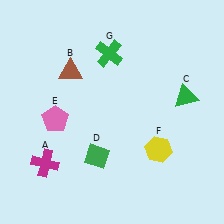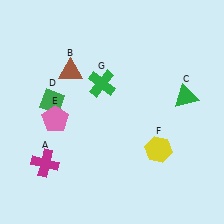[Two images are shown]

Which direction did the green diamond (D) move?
The green diamond (D) moved up.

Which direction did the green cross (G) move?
The green cross (G) moved down.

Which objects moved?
The objects that moved are: the green diamond (D), the green cross (G).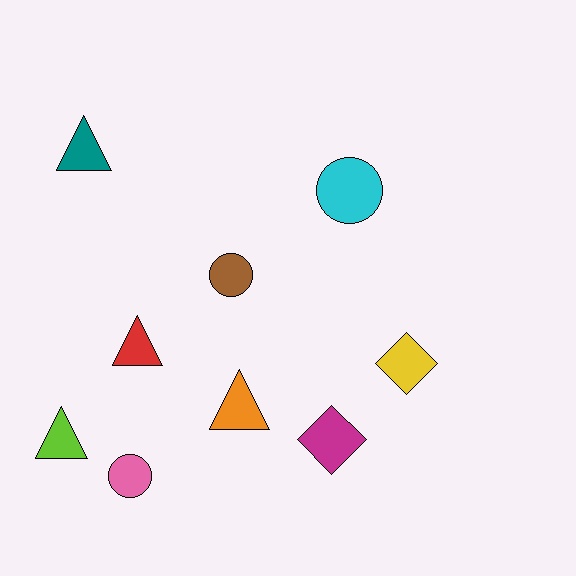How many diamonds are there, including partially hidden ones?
There are 2 diamonds.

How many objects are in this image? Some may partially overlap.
There are 9 objects.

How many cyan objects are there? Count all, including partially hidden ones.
There is 1 cyan object.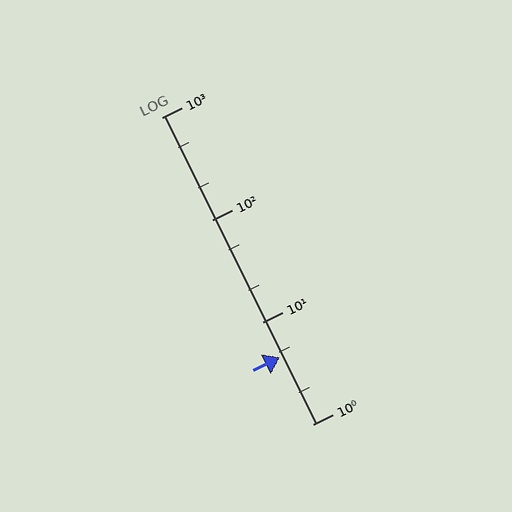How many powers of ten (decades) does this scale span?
The scale spans 3 decades, from 1 to 1000.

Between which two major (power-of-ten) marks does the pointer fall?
The pointer is between 1 and 10.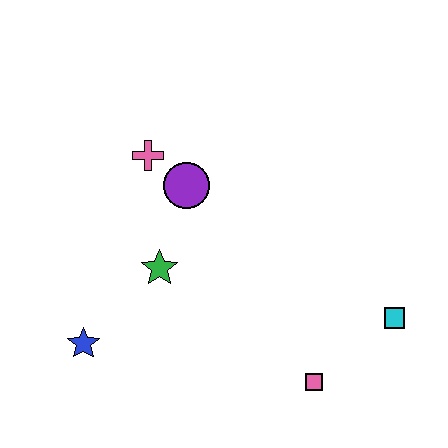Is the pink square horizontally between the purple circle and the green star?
No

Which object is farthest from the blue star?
The cyan square is farthest from the blue star.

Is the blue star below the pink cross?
Yes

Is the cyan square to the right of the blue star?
Yes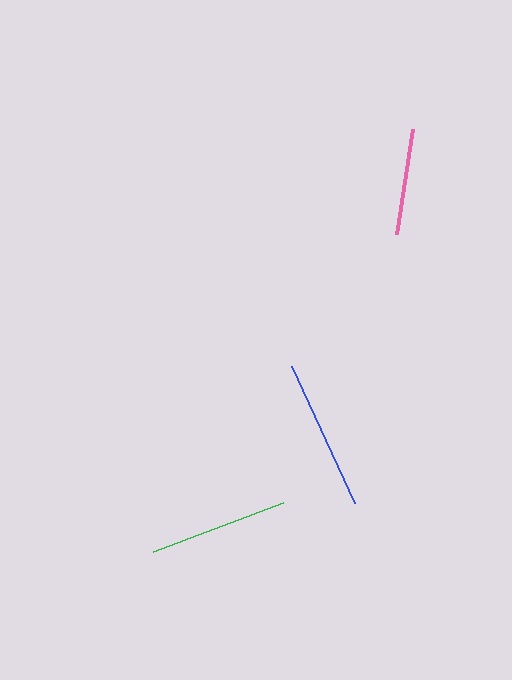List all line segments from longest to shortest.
From longest to shortest: blue, green, pink.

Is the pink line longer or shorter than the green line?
The green line is longer than the pink line.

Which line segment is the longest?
The blue line is the longest at approximately 151 pixels.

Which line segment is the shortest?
The pink line is the shortest at approximately 107 pixels.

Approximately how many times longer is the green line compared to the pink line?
The green line is approximately 1.3 times the length of the pink line.